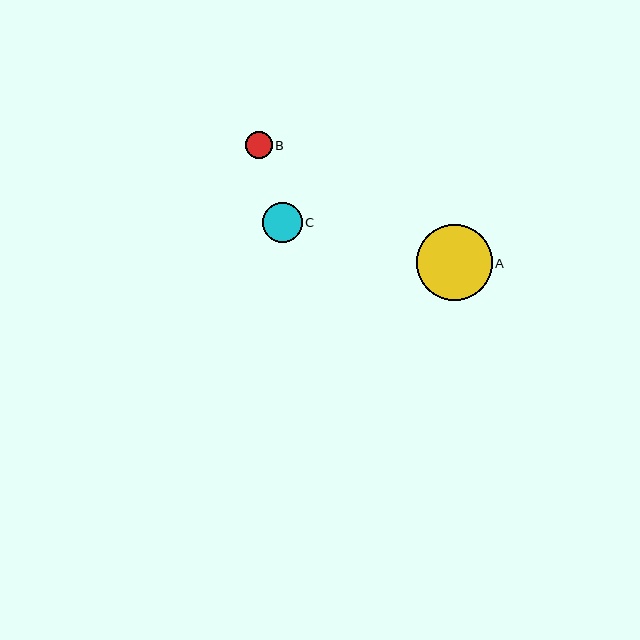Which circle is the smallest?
Circle B is the smallest with a size of approximately 27 pixels.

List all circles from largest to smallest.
From largest to smallest: A, C, B.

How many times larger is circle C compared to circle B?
Circle C is approximately 1.5 times the size of circle B.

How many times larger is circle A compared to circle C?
Circle A is approximately 1.9 times the size of circle C.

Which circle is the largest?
Circle A is the largest with a size of approximately 76 pixels.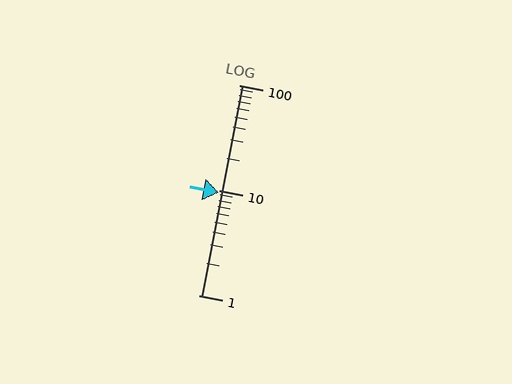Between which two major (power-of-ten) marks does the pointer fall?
The pointer is between 1 and 10.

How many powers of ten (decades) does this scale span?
The scale spans 2 decades, from 1 to 100.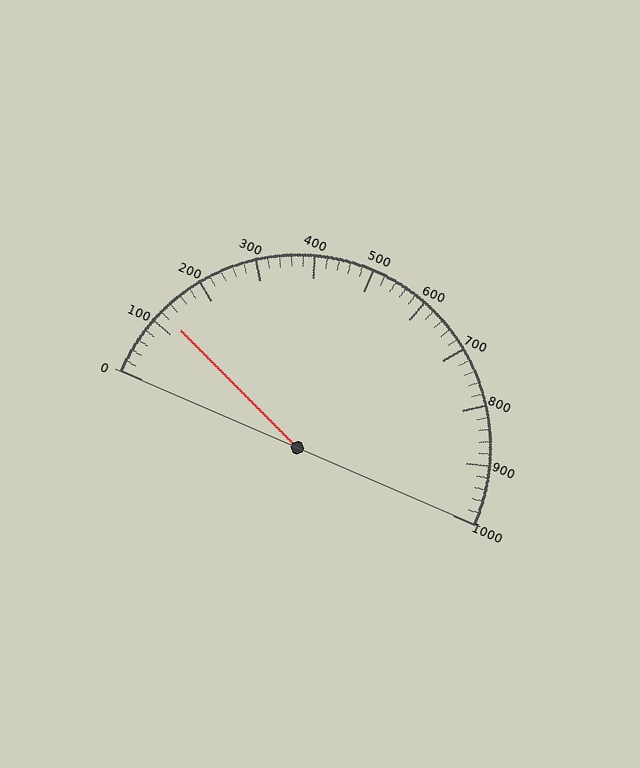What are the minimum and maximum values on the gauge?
The gauge ranges from 0 to 1000.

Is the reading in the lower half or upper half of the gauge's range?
The reading is in the lower half of the range (0 to 1000).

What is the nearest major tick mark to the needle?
The nearest major tick mark is 100.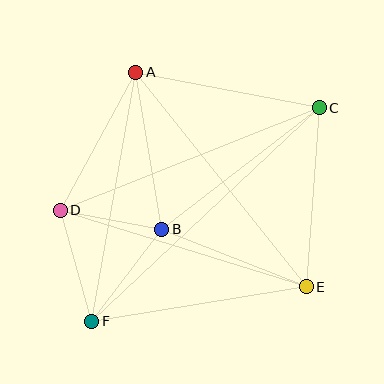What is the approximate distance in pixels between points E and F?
The distance between E and F is approximately 217 pixels.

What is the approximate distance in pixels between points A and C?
The distance between A and C is approximately 187 pixels.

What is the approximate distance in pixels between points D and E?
The distance between D and E is approximately 257 pixels.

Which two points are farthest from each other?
Points C and F are farthest from each other.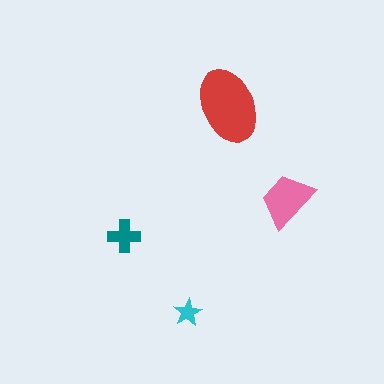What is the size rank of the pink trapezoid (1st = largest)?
2nd.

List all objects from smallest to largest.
The cyan star, the teal cross, the pink trapezoid, the red ellipse.